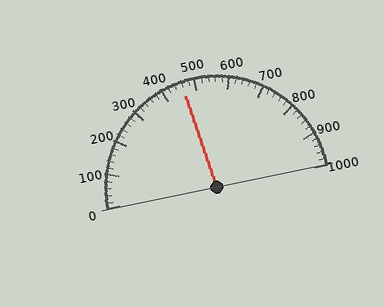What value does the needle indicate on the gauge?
The needle indicates approximately 460.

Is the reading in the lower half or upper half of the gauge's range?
The reading is in the lower half of the range (0 to 1000).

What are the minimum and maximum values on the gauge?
The gauge ranges from 0 to 1000.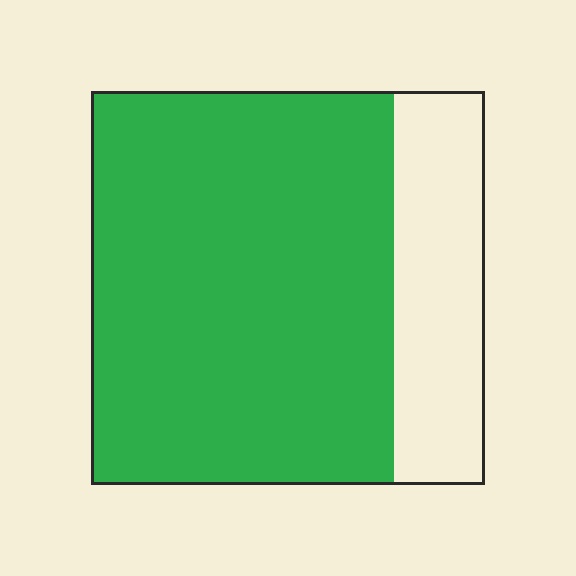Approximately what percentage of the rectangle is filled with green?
Approximately 75%.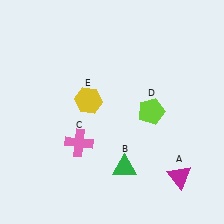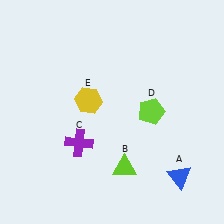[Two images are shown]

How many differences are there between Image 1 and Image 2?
There are 3 differences between the two images.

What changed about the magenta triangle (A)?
In Image 1, A is magenta. In Image 2, it changed to blue.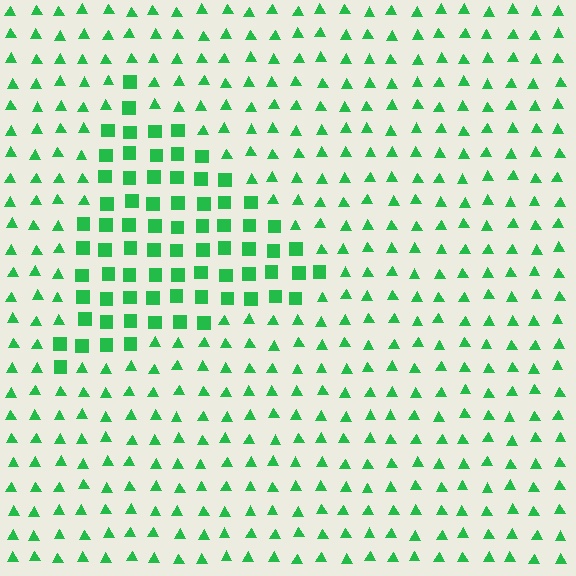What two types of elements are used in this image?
The image uses squares inside the triangle region and triangles outside it.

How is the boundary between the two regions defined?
The boundary is defined by a change in element shape: squares inside vs. triangles outside. All elements share the same color and spacing.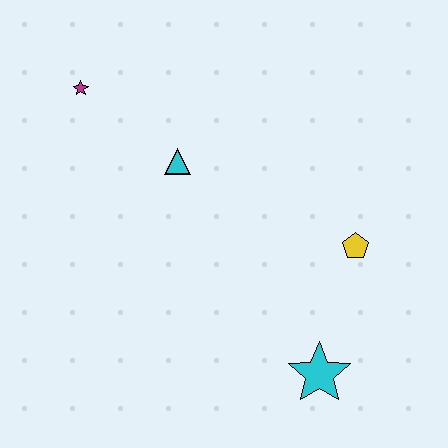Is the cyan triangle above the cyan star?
Yes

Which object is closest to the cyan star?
The yellow pentagon is closest to the cyan star.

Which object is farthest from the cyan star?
The magenta star is farthest from the cyan star.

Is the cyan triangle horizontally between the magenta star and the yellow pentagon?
Yes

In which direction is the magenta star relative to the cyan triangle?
The magenta star is to the left of the cyan triangle.